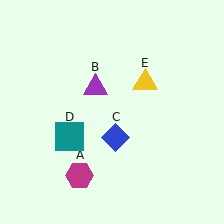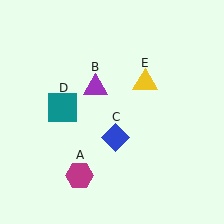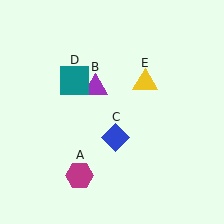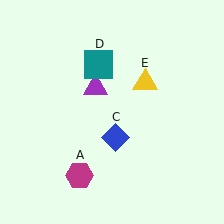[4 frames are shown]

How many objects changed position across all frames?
1 object changed position: teal square (object D).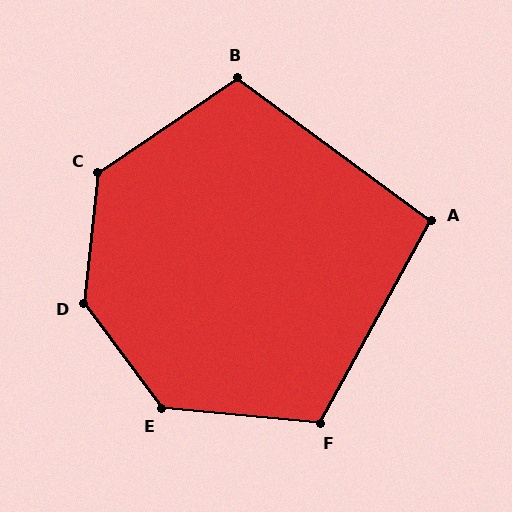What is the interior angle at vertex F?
Approximately 113 degrees (obtuse).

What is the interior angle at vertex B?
Approximately 110 degrees (obtuse).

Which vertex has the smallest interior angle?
A, at approximately 98 degrees.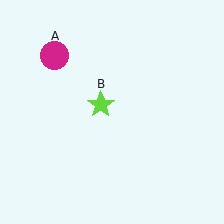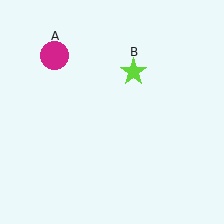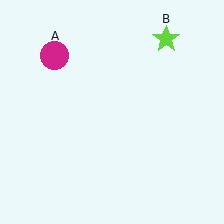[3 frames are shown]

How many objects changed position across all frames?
1 object changed position: lime star (object B).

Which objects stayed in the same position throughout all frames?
Magenta circle (object A) remained stationary.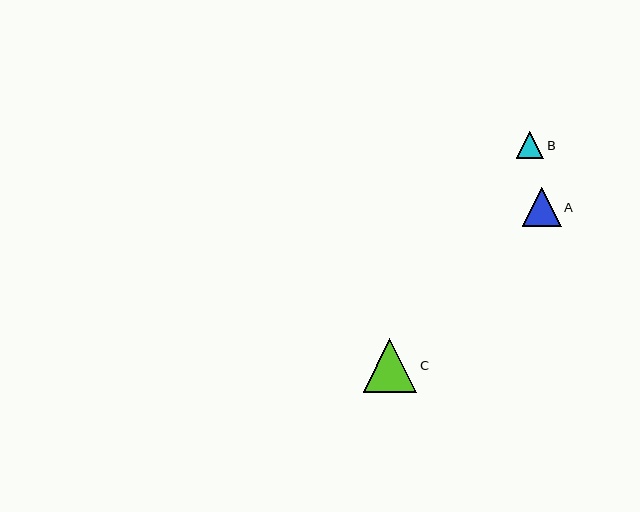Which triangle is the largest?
Triangle C is the largest with a size of approximately 54 pixels.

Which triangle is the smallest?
Triangle B is the smallest with a size of approximately 27 pixels.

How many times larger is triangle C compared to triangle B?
Triangle C is approximately 2.0 times the size of triangle B.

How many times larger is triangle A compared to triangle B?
Triangle A is approximately 1.4 times the size of triangle B.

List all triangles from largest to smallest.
From largest to smallest: C, A, B.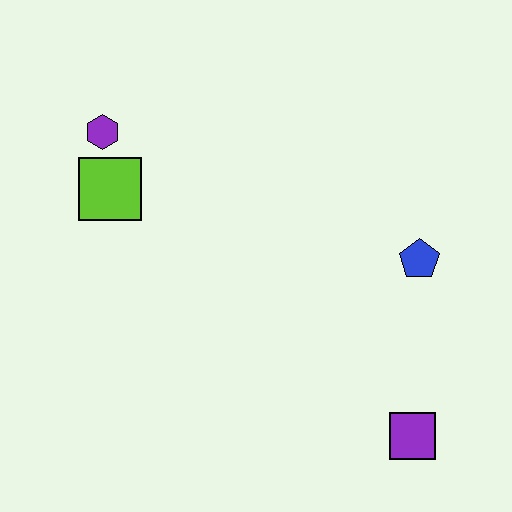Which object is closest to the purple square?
The blue pentagon is closest to the purple square.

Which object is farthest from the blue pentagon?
The purple hexagon is farthest from the blue pentagon.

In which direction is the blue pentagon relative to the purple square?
The blue pentagon is above the purple square.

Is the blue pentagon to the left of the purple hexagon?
No